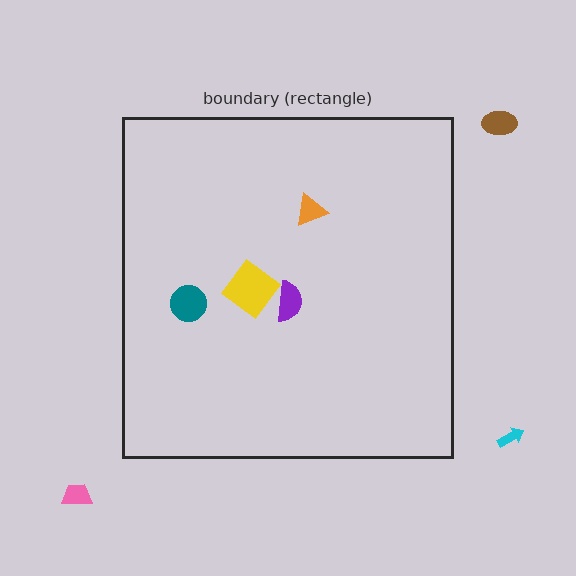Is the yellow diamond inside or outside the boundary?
Inside.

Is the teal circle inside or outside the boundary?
Inside.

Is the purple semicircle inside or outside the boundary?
Inside.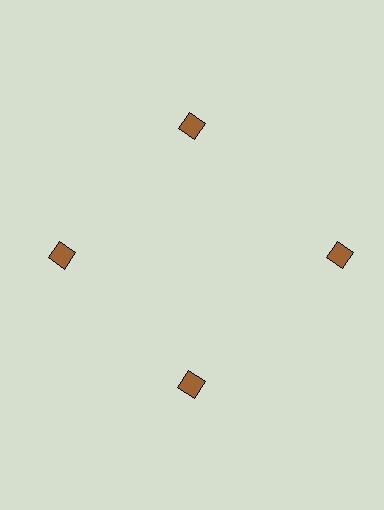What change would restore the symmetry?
The symmetry would be restored by moving it inward, back onto the ring so that all 4 diamonds sit at equal angles and equal distance from the center.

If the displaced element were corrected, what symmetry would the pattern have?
It would have 4-fold rotational symmetry — the pattern would map onto itself every 90 degrees.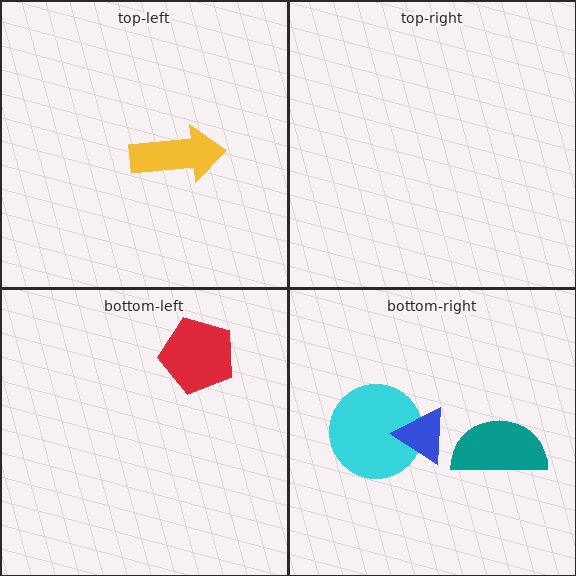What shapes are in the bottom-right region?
The teal semicircle, the cyan circle, the blue triangle.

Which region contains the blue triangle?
The bottom-right region.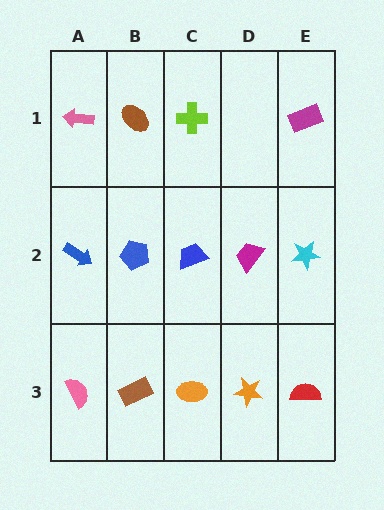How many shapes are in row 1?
4 shapes.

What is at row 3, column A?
A pink semicircle.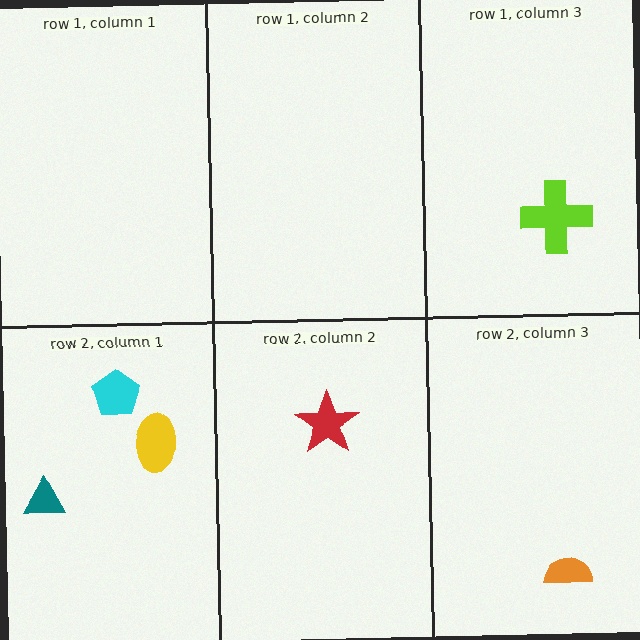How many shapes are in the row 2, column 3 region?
1.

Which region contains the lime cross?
The row 1, column 3 region.